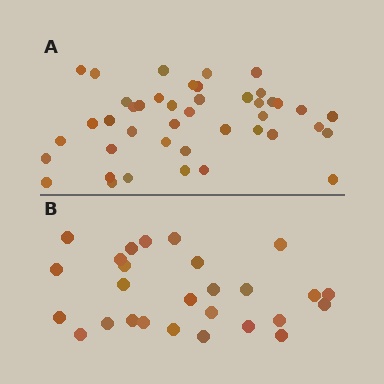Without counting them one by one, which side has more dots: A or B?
Region A (the top region) has more dots.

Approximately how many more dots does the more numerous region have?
Region A has approximately 15 more dots than region B.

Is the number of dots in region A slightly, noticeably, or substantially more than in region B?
Region A has substantially more. The ratio is roughly 1.6 to 1.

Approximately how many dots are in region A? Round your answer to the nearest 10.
About 40 dots. (The exact count is 43, which rounds to 40.)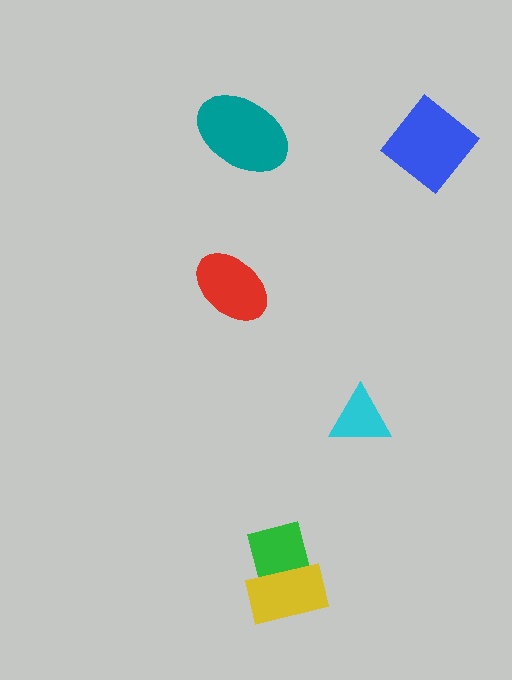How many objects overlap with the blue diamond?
0 objects overlap with the blue diamond.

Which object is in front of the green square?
The yellow rectangle is in front of the green square.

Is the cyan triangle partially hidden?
No, no other shape covers it.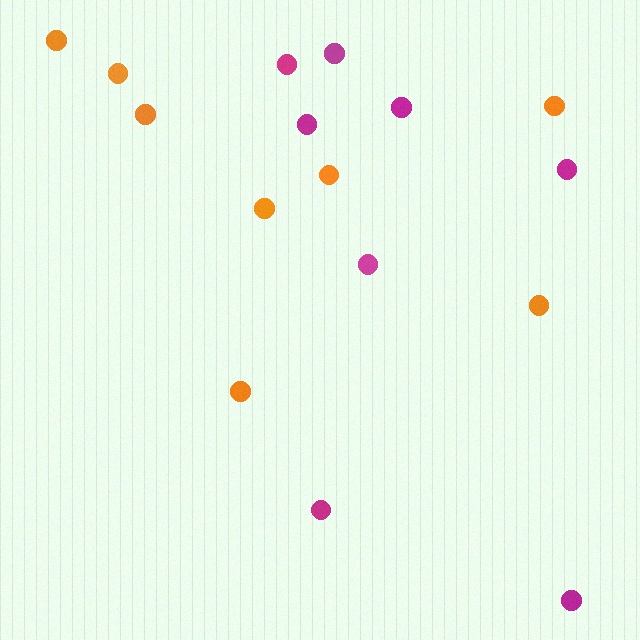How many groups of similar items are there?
There are 2 groups: one group of orange circles (8) and one group of magenta circles (8).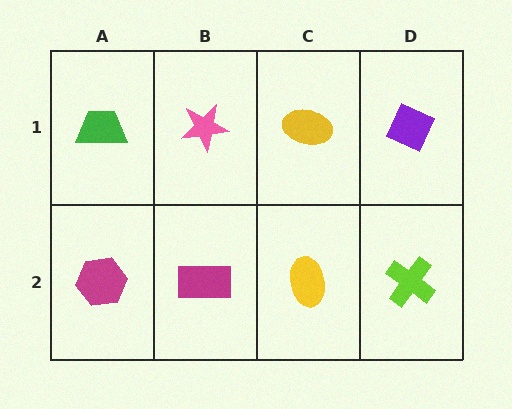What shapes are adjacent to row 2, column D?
A purple diamond (row 1, column D), a yellow ellipse (row 2, column C).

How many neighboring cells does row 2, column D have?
2.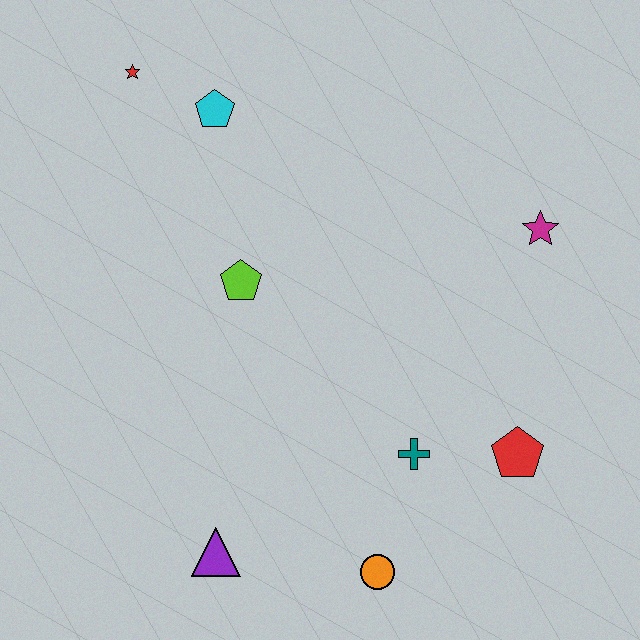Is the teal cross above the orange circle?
Yes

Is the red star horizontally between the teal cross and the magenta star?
No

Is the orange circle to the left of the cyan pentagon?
No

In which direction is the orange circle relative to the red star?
The orange circle is below the red star.